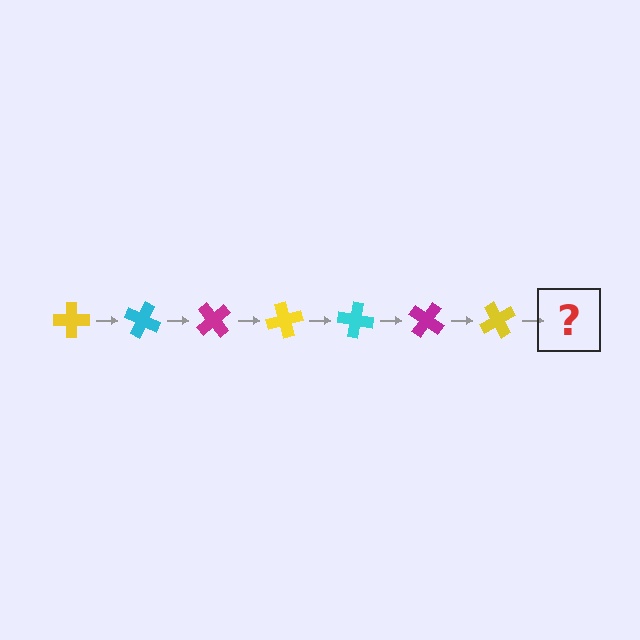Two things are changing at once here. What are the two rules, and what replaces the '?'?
The two rules are that it rotates 25 degrees each step and the color cycles through yellow, cyan, and magenta. The '?' should be a cyan cross, rotated 175 degrees from the start.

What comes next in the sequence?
The next element should be a cyan cross, rotated 175 degrees from the start.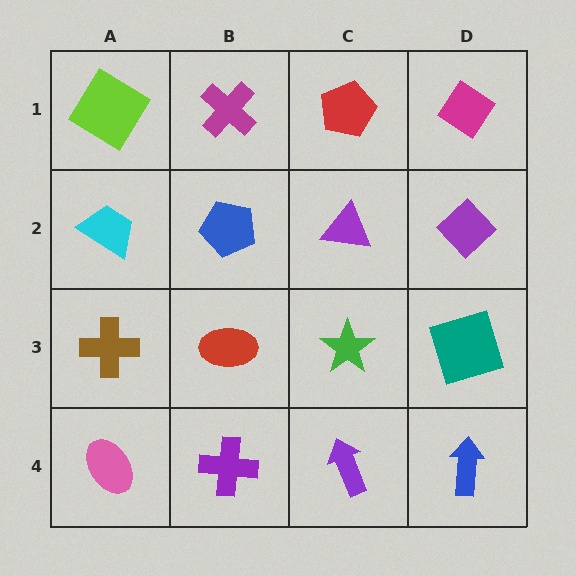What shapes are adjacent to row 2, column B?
A magenta cross (row 1, column B), a red ellipse (row 3, column B), a cyan trapezoid (row 2, column A), a purple triangle (row 2, column C).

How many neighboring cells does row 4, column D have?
2.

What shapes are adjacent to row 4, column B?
A red ellipse (row 3, column B), a pink ellipse (row 4, column A), a purple arrow (row 4, column C).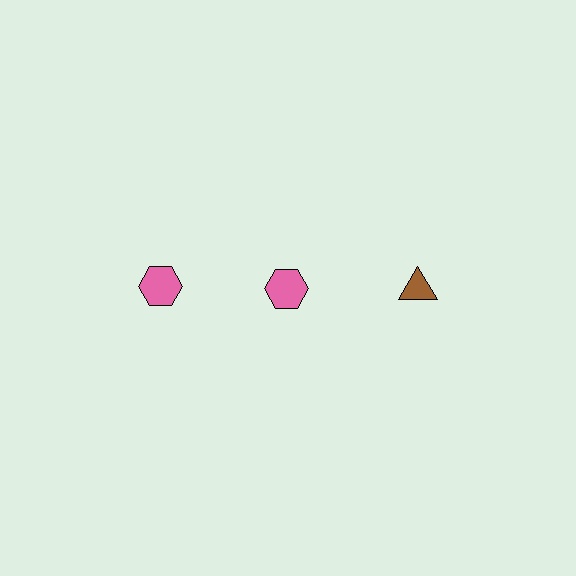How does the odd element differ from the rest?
It differs in both color (brown instead of pink) and shape (triangle instead of hexagon).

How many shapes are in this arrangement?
There are 3 shapes arranged in a grid pattern.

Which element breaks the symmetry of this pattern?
The brown triangle in the top row, center column breaks the symmetry. All other shapes are pink hexagons.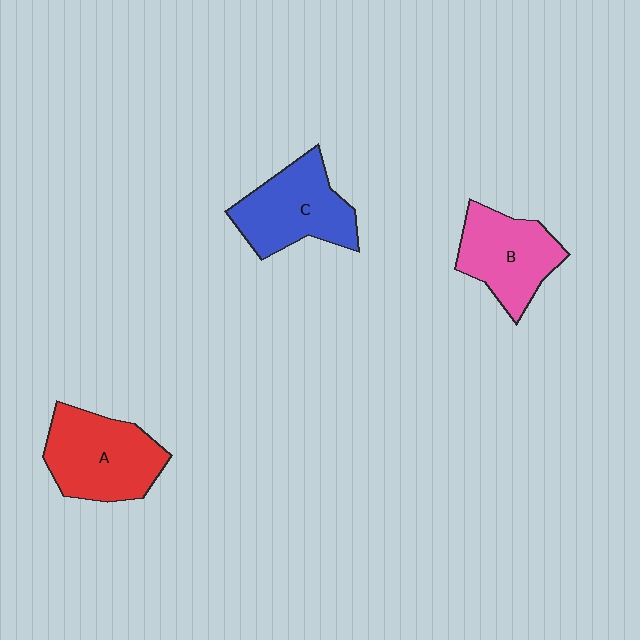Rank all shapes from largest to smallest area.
From largest to smallest: A (red), C (blue), B (pink).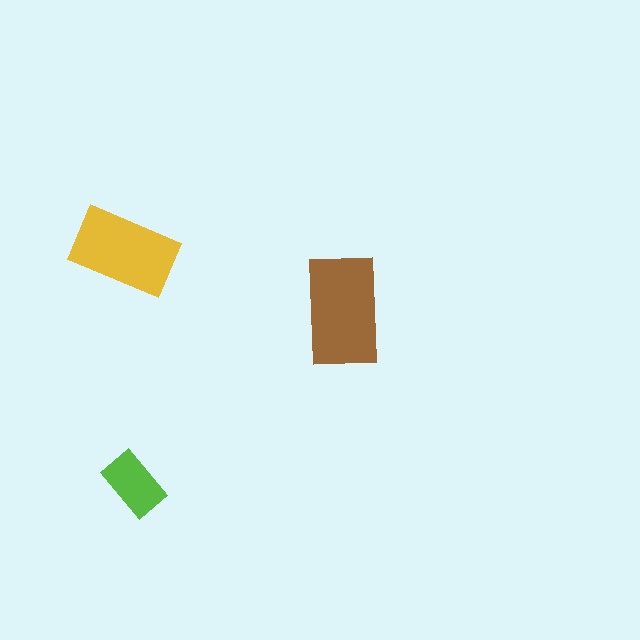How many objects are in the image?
There are 3 objects in the image.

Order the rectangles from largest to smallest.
the brown one, the yellow one, the lime one.